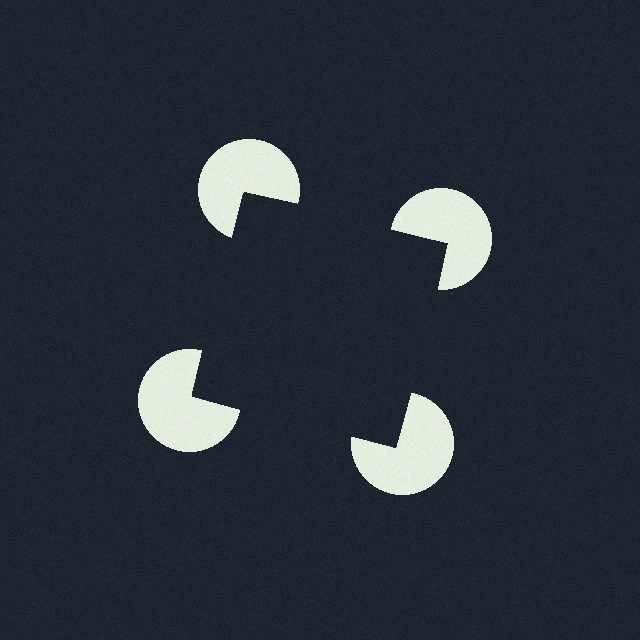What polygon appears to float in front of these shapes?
An illusory square — its edges are inferred from the aligned wedge cuts in the pac-man discs, not physically drawn.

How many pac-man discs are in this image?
There are 4 — one at each vertex of the illusory square.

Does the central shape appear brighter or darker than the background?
It typically appears slightly darker than the background, even though no actual brightness change is drawn.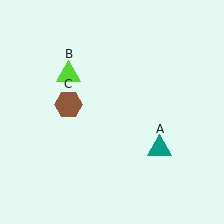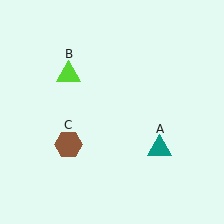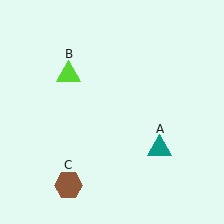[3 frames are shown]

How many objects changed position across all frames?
1 object changed position: brown hexagon (object C).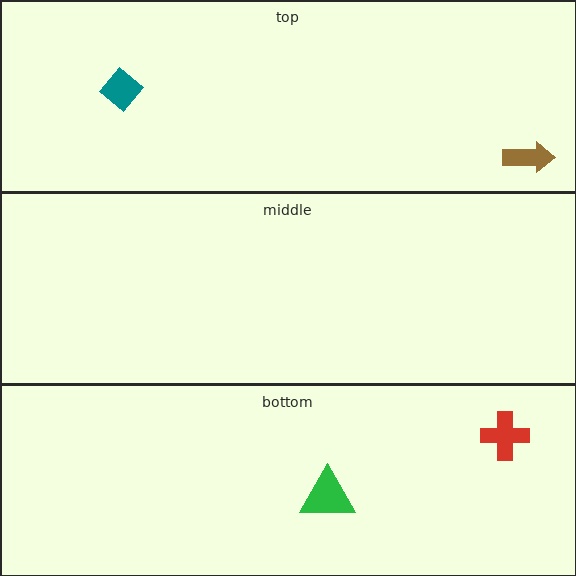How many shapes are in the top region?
2.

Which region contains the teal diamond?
The top region.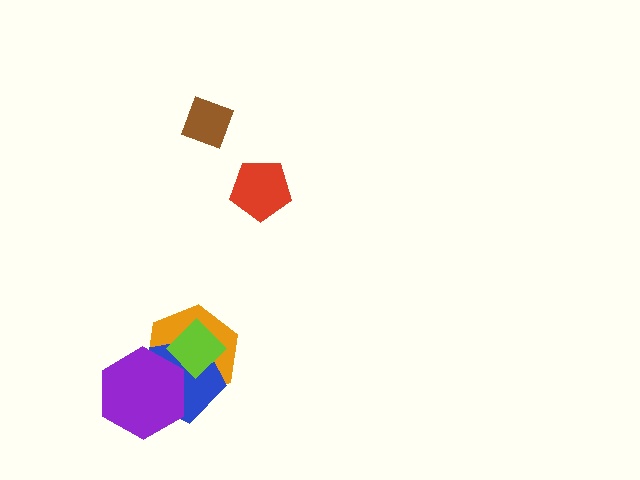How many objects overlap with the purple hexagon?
2 objects overlap with the purple hexagon.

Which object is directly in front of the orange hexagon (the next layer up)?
The blue pentagon is directly in front of the orange hexagon.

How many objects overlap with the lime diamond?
2 objects overlap with the lime diamond.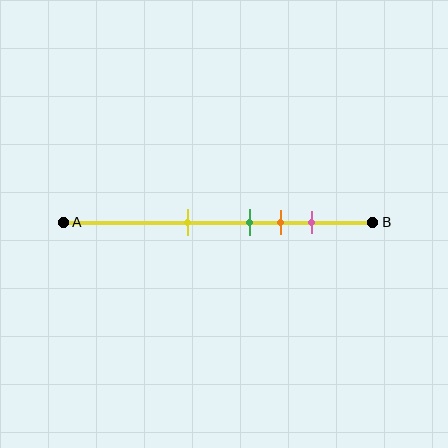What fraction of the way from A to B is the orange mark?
The orange mark is approximately 70% (0.7) of the way from A to B.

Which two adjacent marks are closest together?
The green and orange marks are the closest adjacent pair.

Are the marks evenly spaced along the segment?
No, the marks are not evenly spaced.